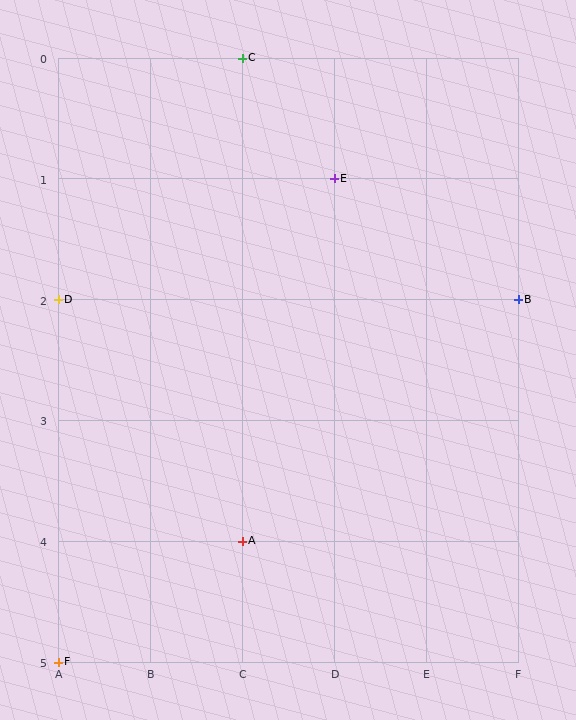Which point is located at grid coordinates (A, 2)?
Point D is at (A, 2).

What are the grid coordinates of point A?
Point A is at grid coordinates (C, 4).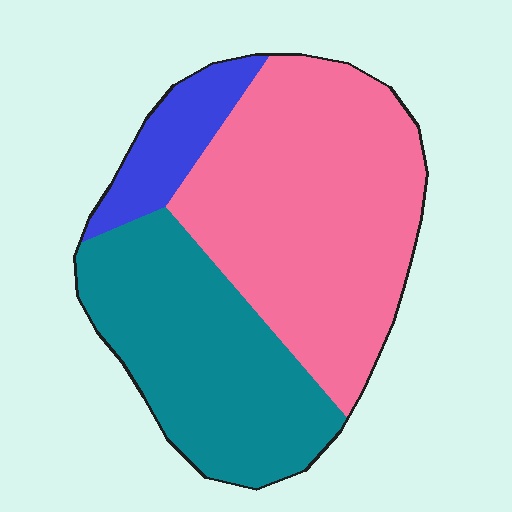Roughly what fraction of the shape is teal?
Teal takes up about three eighths (3/8) of the shape.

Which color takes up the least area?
Blue, at roughly 10%.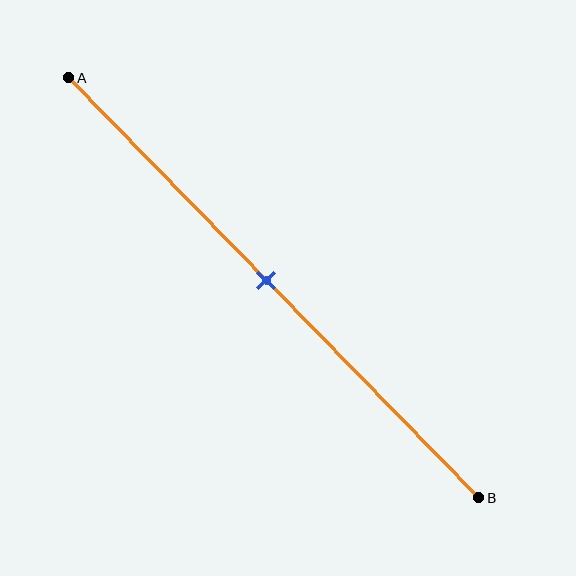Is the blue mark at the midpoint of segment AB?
Yes, the mark is approximately at the midpoint.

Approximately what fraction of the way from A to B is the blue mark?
The blue mark is approximately 50% of the way from A to B.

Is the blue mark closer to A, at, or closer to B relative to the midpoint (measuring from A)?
The blue mark is approximately at the midpoint of segment AB.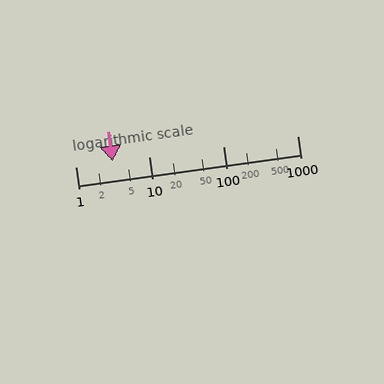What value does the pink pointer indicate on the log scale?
The pointer indicates approximately 3.2.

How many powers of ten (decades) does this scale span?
The scale spans 3 decades, from 1 to 1000.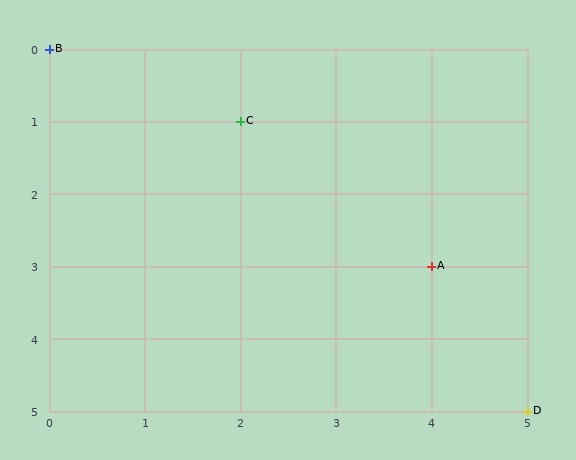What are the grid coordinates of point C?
Point C is at grid coordinates (2, 1).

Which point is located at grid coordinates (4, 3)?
Point A is at (4, 3).